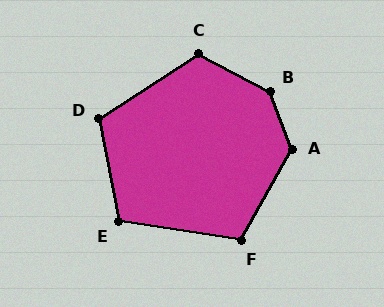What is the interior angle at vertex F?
Approximately 110 degrees (obtuse).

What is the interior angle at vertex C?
Approximately 119 degrees (obtuse).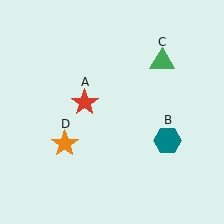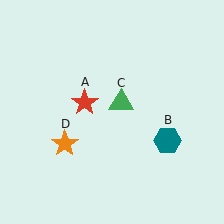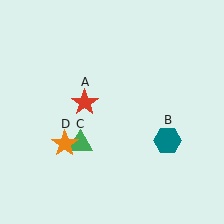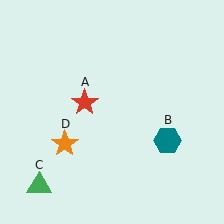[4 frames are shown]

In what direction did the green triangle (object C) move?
The green triangle (object C) moved down and to the left.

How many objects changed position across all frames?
1 object changed position: green triangle (object C).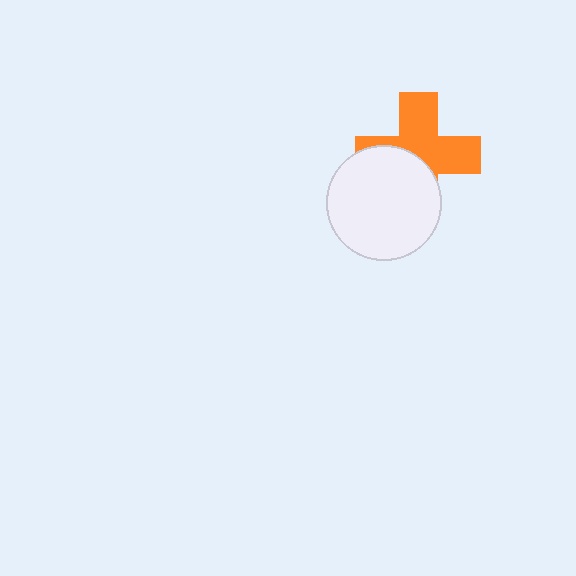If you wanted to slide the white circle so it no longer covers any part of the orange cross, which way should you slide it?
Slide it toward the lower-left — that is the most direct way to separate the two shapes.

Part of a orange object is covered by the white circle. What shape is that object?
It is a cross.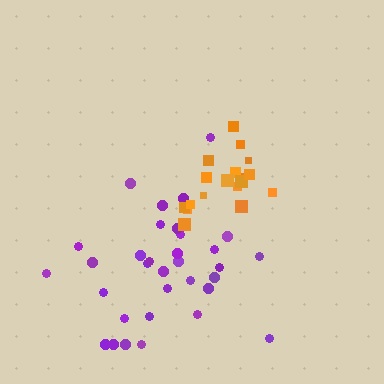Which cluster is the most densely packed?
Orange.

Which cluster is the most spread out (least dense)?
Purple.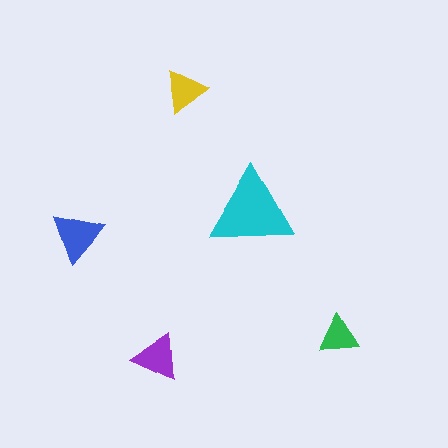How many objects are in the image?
There are 5 objects in the image.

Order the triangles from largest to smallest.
the cyan one, the blue one, the purple one, the yellow one, the green one.